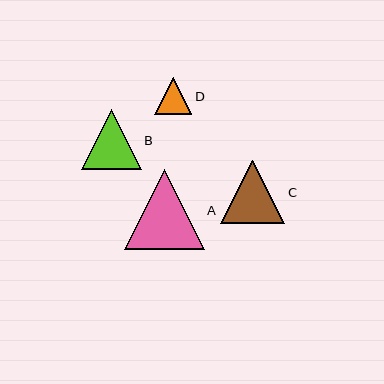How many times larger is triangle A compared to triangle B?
Triangle A is approximately 1.3 times the size of triangle B.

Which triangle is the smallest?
Triangle D is the smallest with a size of approximately 37 pixels.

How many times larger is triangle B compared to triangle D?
Triangle B is approximately 1.6 times the size of triangle D.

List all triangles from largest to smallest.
From largest to smallest: A, C, B, D.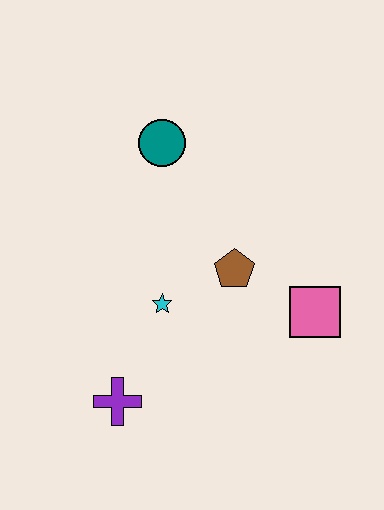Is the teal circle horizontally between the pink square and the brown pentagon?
No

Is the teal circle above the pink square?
Yes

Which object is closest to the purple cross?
The cyan star is closest to the purple cross.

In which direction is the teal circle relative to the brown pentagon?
The teal circle is above the brown pentagon.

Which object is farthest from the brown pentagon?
The purple cross is farthest from the brown pentagon.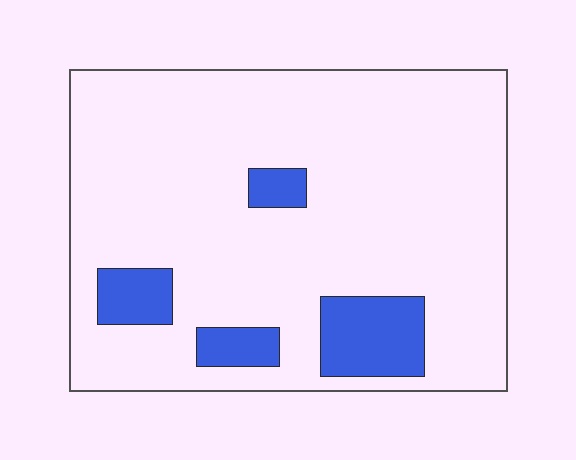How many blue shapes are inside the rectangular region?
4.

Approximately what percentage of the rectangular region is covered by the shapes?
Approximately 15%.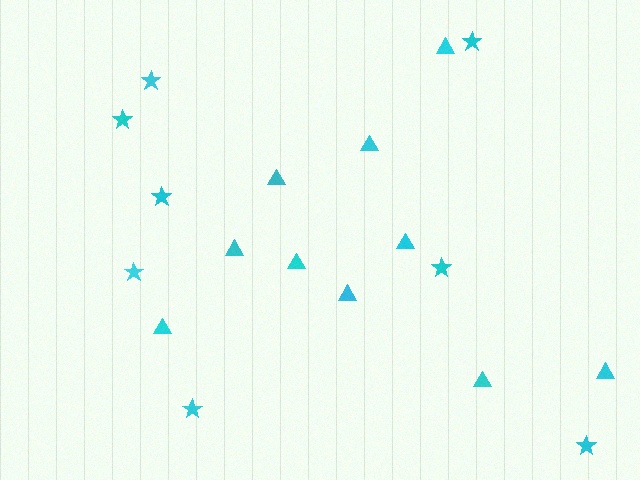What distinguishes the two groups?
There are 2 groups: one group of triangles (10) and one group of stars (8).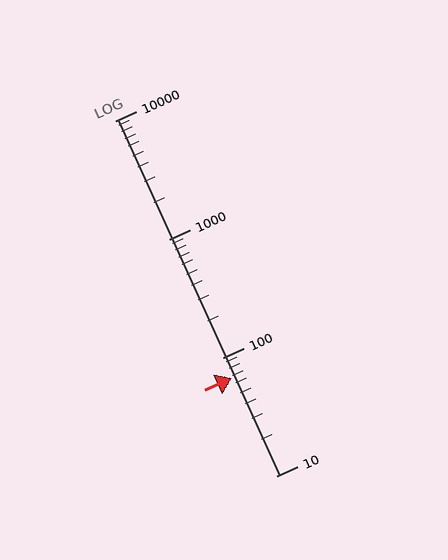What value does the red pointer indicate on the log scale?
The pointer indicates approximately 67.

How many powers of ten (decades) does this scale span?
The scale spans 3 decades, from 10 to 10000.